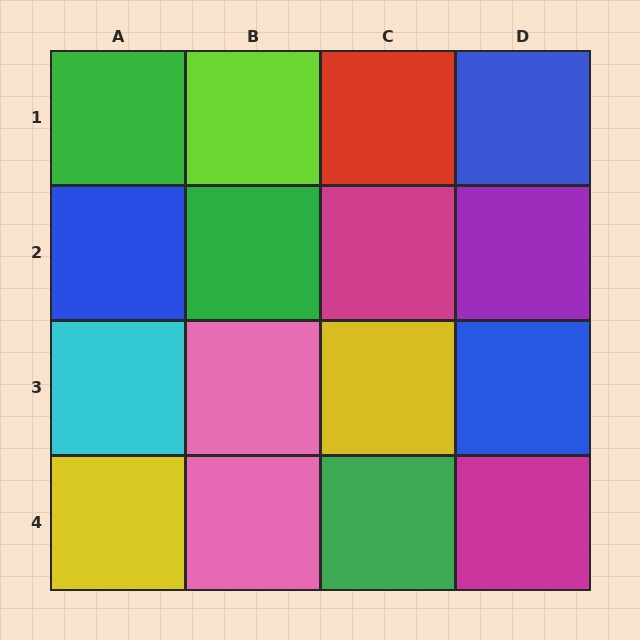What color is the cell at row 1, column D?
Blue.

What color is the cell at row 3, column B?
Pink.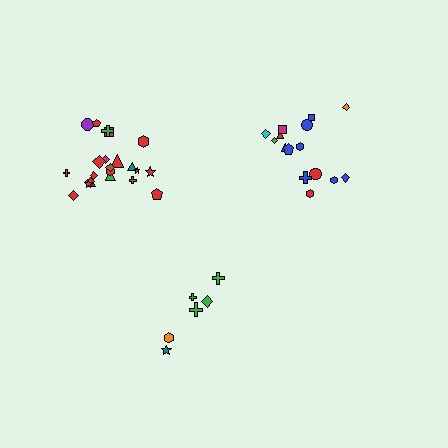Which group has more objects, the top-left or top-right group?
The top-left group.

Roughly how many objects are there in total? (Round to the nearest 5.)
Roughly 45 objects in total.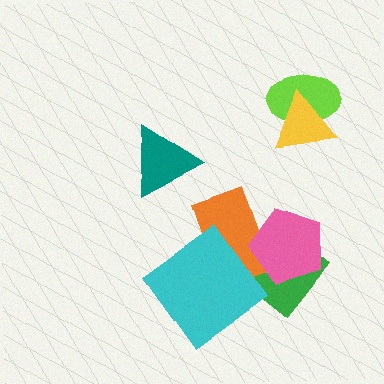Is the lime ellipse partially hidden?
Yes, it is partially covered by another shape.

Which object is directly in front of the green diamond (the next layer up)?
The orange rectangle is directly in front of the green diamond.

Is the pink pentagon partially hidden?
No, no other shape covers it.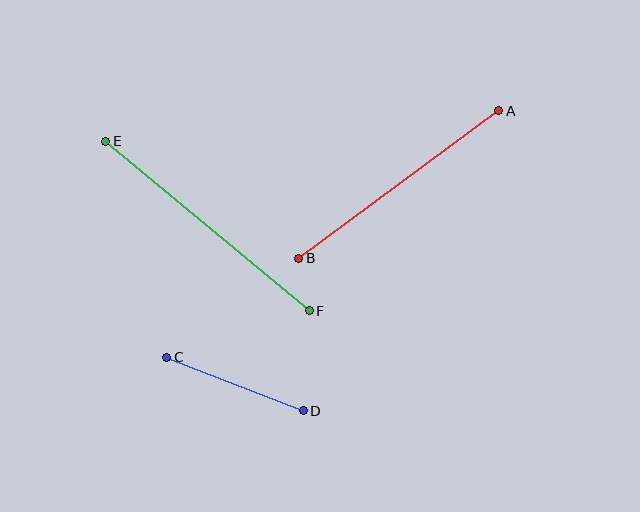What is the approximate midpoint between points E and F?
The midpoint is at approximately (208, 226) pixels.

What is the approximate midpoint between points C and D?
The midpoint is at approximately (235, 384) pixels.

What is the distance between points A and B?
The distance is approximately 248 pixels.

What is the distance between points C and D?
The distance is approximately 146 pixels.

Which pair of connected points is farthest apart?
Points E and F are farthest apart.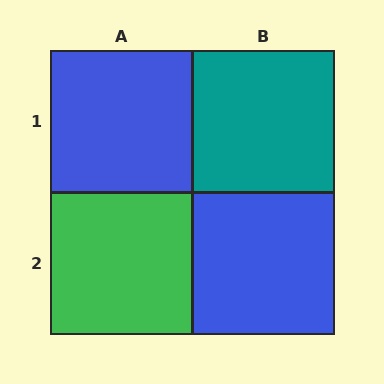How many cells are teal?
1 cell is teal.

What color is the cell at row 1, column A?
Blue.